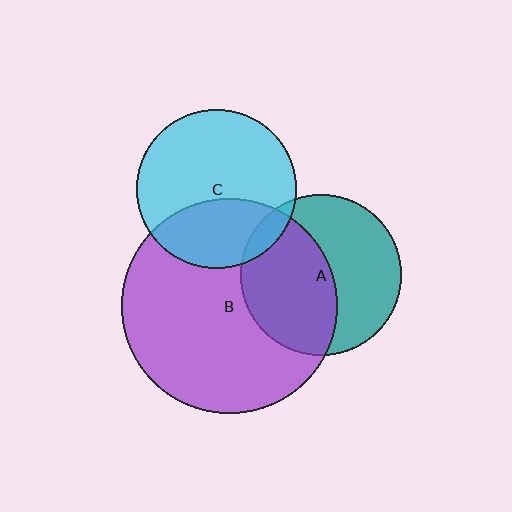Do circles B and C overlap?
Yes.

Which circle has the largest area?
Circle B (purple).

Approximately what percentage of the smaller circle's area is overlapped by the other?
Approximately 35%.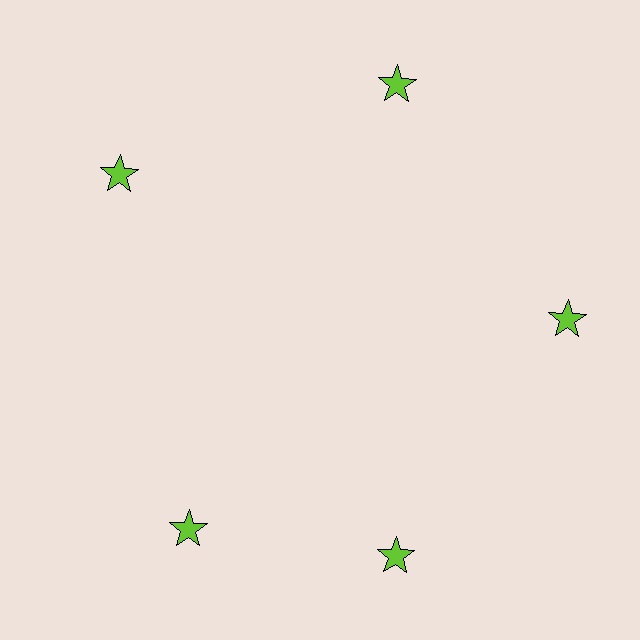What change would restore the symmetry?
The symmetry would be restored by rotating it back into even spacing with its neighbors so that all 5 stars sit at equal angles and equal distance from the center.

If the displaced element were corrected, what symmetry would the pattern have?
It would have 5-fold rotational symmetry — the pattern would map onto itself every 72 degrees.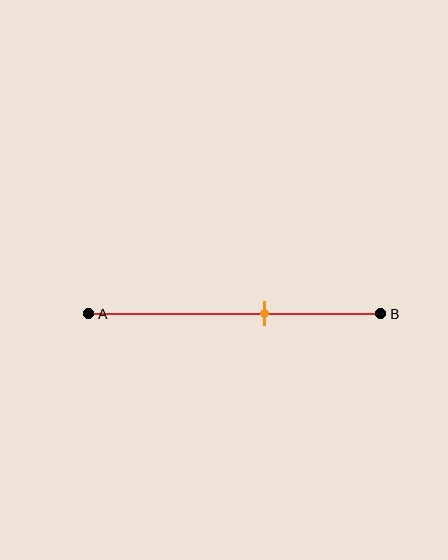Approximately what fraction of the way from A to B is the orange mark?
The orange mark is approximately 60% of the way from A to B.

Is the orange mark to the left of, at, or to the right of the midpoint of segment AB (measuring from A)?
The orange mark is to the right of the midpoint of segment AB.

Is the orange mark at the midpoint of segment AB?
No, the mark is at about 60% from A, not at the 50% midpoint.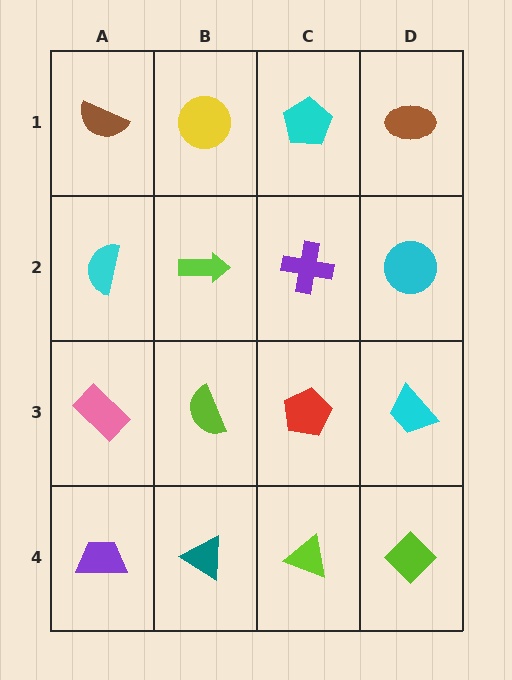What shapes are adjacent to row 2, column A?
A brown semicircle (row 1, column A), a pink rectangle (row 3, column A), a lime arrow (row 2, column B).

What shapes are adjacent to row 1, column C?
A purple cross (row 2, column C), a yellow circle (row 1, column B), a brown ellipse (row 1, column D).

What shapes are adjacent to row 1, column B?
A lime arrow (row 2, column B), a brown semicircle (row 1, column A), a cyan pentagon (row 1, column C).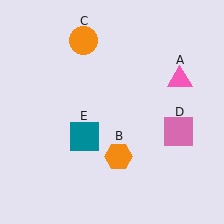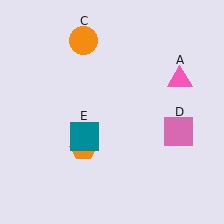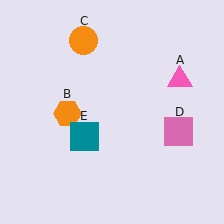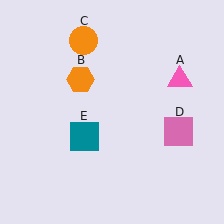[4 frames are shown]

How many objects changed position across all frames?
1 object changed position: orange hexagon (object B).